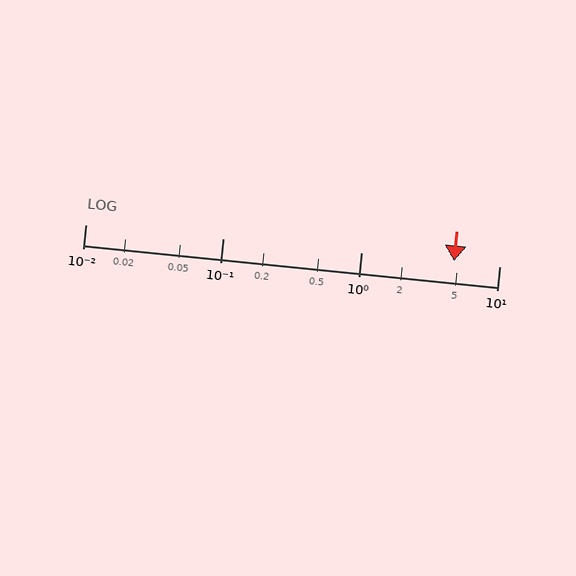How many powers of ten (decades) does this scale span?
The scale spans 3 decades, from 0.01 to 10.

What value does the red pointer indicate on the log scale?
The pointer indicates approximately 4.7.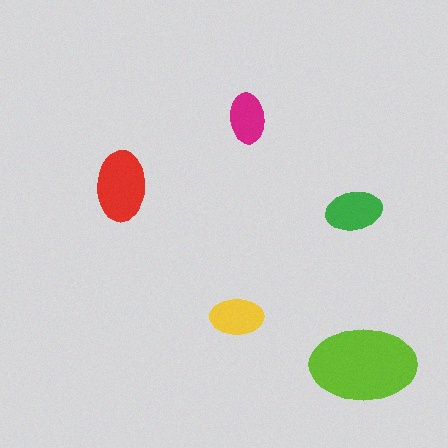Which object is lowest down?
The lime ellipse is bottommost.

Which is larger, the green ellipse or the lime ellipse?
The lime one.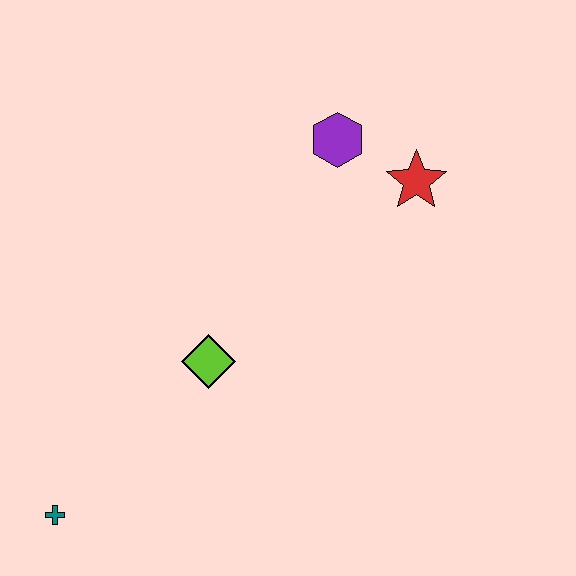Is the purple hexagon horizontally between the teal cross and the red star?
Yes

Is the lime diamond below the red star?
Yes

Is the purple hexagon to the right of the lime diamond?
Yes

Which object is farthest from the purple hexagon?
The teal cross is farthest from the purple hexagon.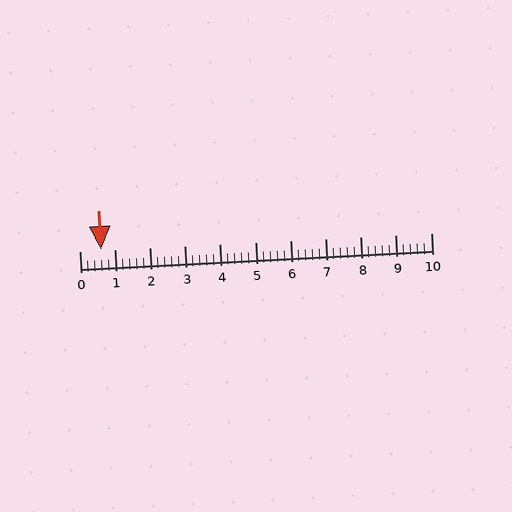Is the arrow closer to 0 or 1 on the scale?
The arrow is closer to 1.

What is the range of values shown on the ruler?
The ruler shows values from 0 to 10.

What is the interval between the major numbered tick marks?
The major tick marks are spaced 1 units apart.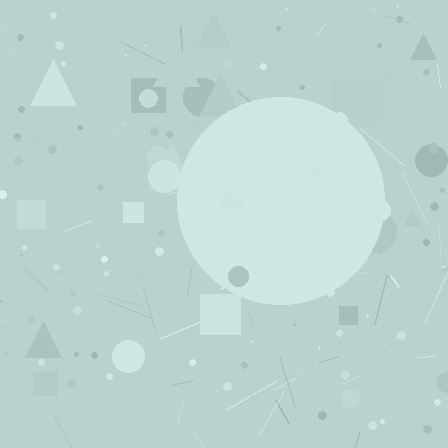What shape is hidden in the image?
A circle is hidden in the image.